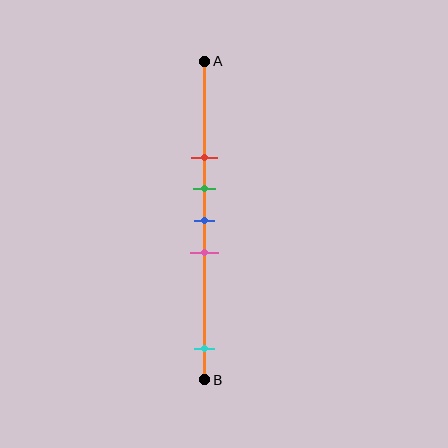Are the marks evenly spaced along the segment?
No, the marks are not evenly spaced.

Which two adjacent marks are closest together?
The green and blue marks are the closest adjacent pair.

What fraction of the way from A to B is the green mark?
The green mark is approximately 40% (0.4) of the way from A to B.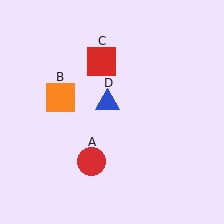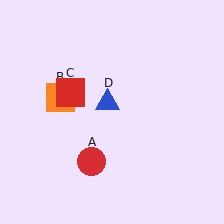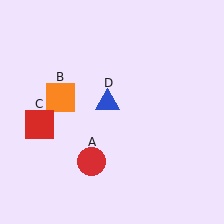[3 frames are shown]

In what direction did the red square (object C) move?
The red square (object C) moved down and to the left.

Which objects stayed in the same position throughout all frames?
Red circle (object A) and orange square (object B) and blue triangle (object D) remained stationary.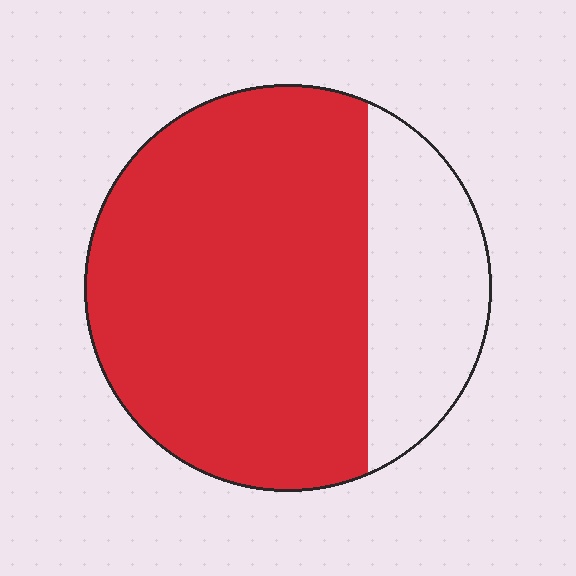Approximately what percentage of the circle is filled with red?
Approximately 75%.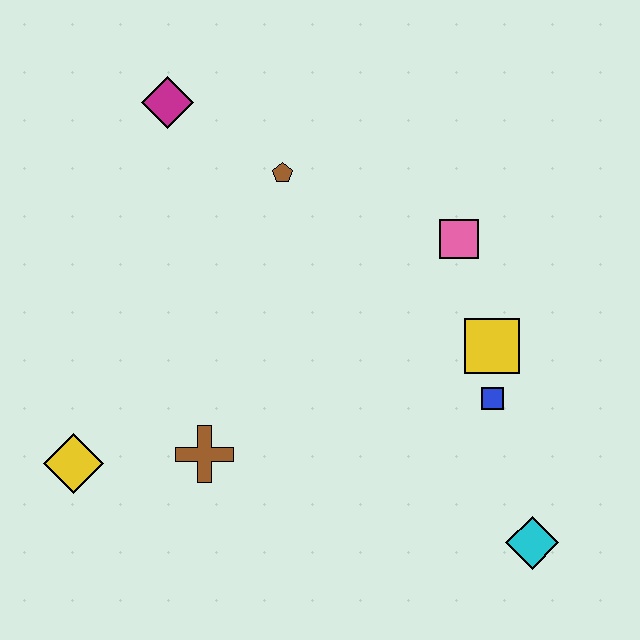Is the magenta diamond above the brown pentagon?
Yes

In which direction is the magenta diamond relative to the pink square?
The magenta diamond is to the left of the pink square.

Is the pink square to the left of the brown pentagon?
No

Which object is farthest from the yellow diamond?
The cyan diamond is farthest from the yellow diamond.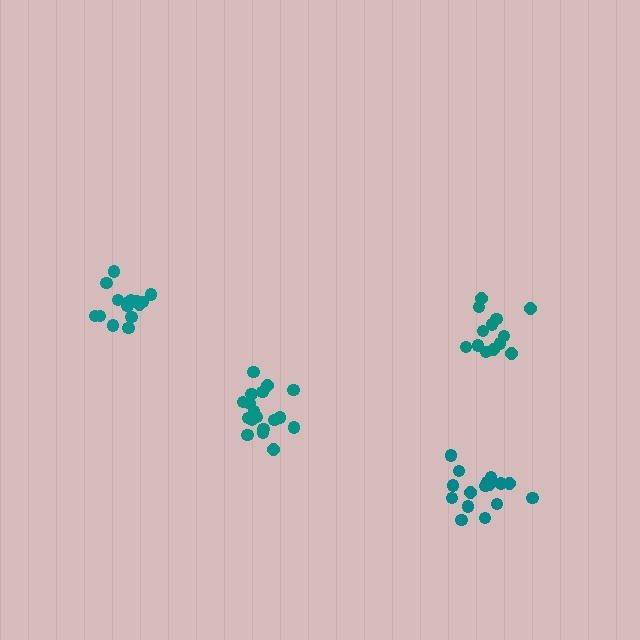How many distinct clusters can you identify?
There are 4 distinct clusters.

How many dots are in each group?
Group 1: 17 dots, Group 2: 18 dots, Group 3: 13 dots, Group 4: 15 dots (63 total).